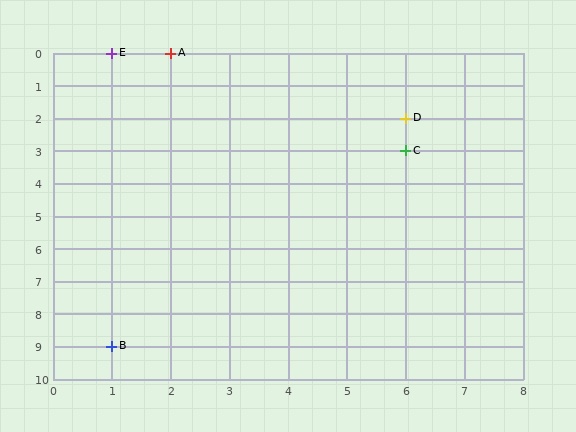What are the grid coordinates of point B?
Point B is at grid coordinates (1, 9).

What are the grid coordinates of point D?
Point D is at grid coordinates (6, 2).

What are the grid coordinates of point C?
Point C is at grid coordinates (6, 3).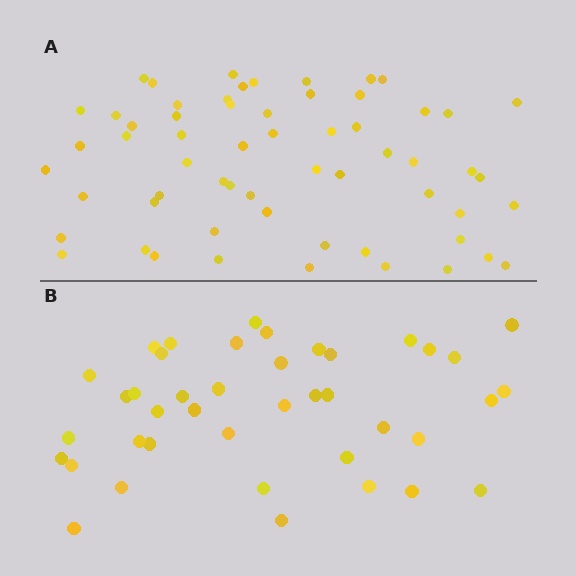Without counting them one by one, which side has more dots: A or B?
Region A (the top region) has more dots.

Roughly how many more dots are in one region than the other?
Region A has approximately 20 more dots than region B.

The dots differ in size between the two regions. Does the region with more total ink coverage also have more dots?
No. Region B has more total ink coverage because its dots are larger, but region A actually contains more individual dots. Total area can be misleading — the number of items is what matters here.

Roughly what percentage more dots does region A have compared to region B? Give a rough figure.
About 45% more.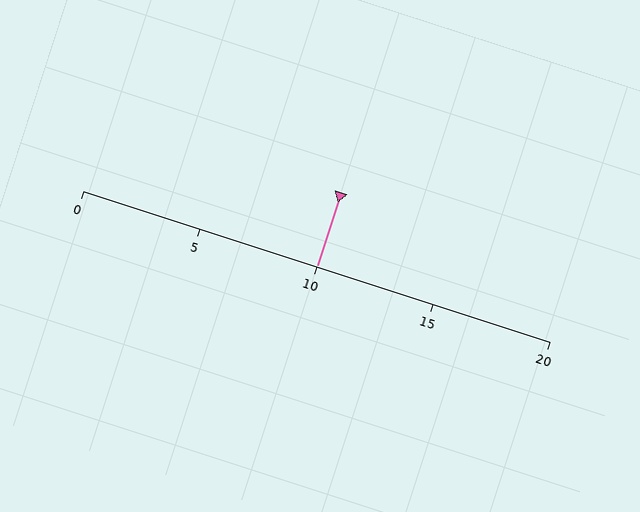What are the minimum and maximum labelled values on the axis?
The axis runs from 0 to 20.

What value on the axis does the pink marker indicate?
The marker indicates approximately 10.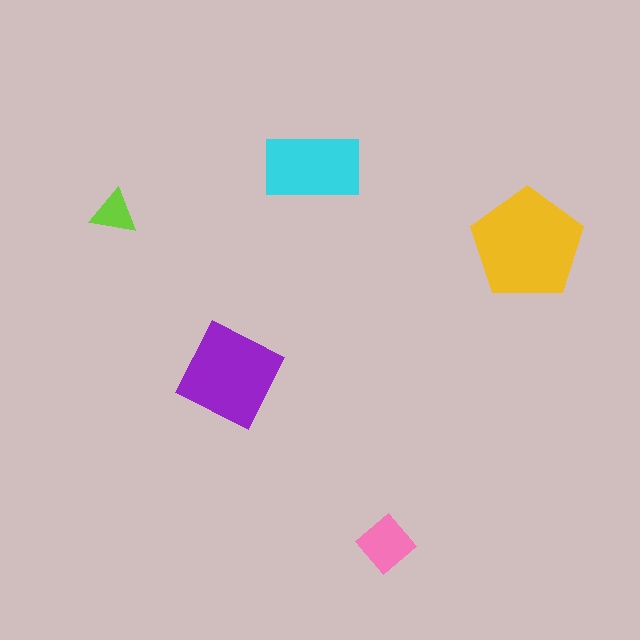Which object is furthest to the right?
The yellow pentagon is rightmost.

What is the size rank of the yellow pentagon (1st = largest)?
1st.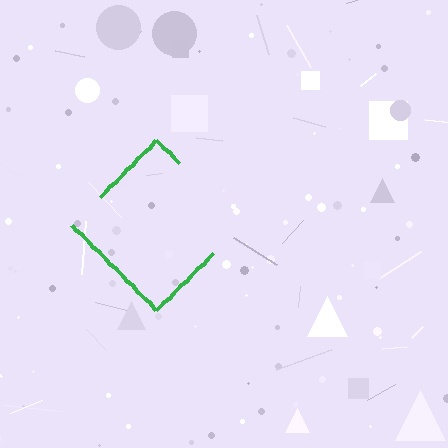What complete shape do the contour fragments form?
The contour fragments form a diamond.